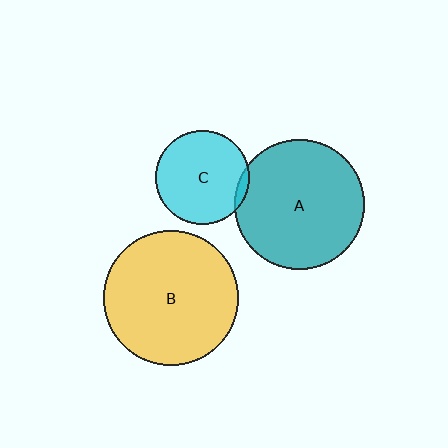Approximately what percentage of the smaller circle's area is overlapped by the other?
Approximately 5%.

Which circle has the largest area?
Circle B (yellow).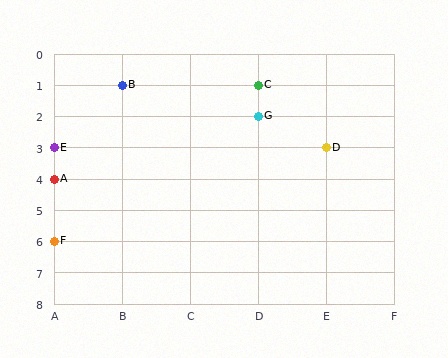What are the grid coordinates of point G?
Point G is at grid coordinates (D, 2).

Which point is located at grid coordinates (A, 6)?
Point F is at (A, 6).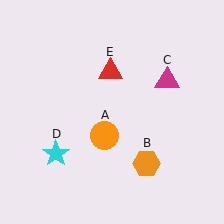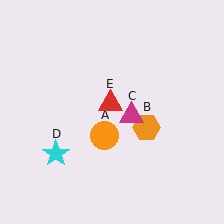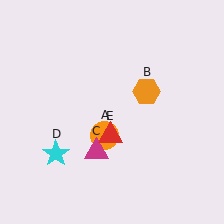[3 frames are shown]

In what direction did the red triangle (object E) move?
The red triangle (object E) moved down.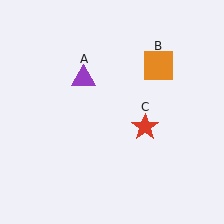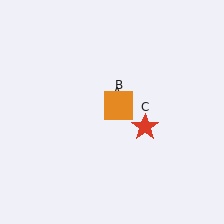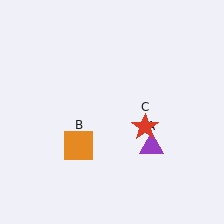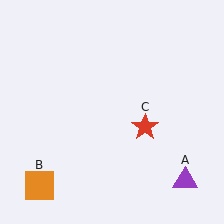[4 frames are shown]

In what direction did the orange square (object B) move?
The orange square (object B) moved down and to the left.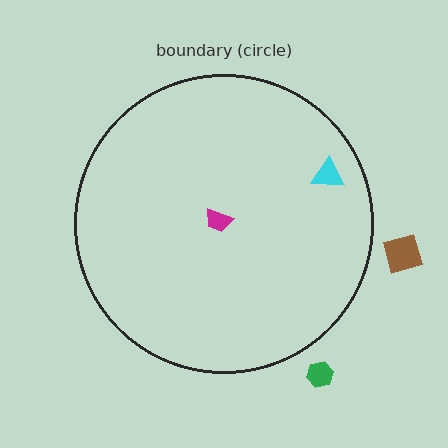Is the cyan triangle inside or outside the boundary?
Inside.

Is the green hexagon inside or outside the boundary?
Outside.